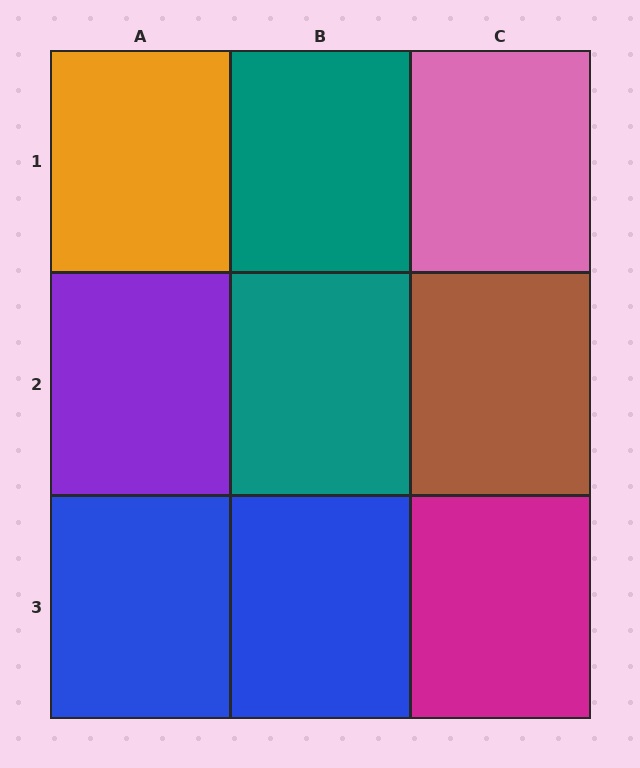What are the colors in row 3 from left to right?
Blue, blue, magenta.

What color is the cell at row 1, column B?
Teal.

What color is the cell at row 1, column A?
Orange.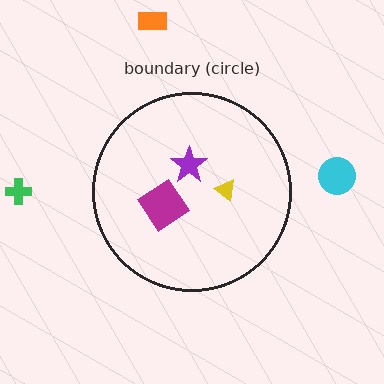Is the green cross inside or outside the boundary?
Outside.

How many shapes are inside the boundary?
3 inside, 3 outside.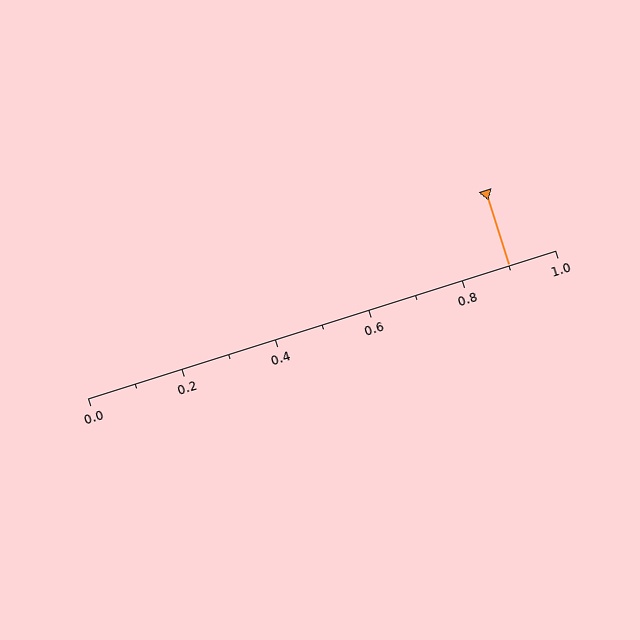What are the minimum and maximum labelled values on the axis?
The axis runs from 0.0 to 1.0.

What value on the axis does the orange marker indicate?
The marker indicates approximately 0.9.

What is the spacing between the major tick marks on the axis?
The major ticks are spaced 0.2 apart.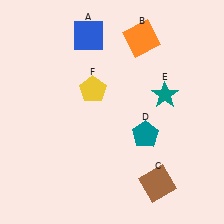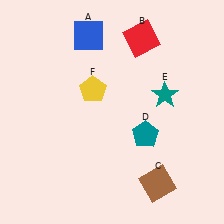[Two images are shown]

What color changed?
The square (B) changed from orange in Image 1 to red in Image 2.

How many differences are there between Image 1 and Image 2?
There is 1 difference between the two images.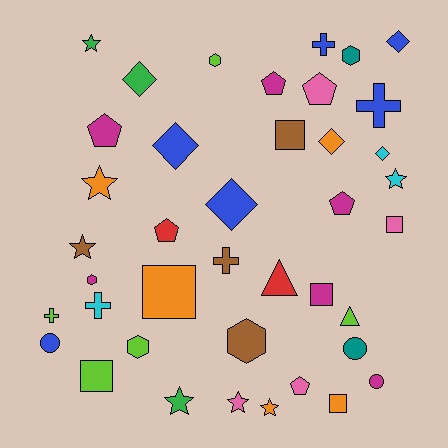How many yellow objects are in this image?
There are no yellow objects.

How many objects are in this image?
There are 40 objects.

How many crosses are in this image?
There are 5 crosses.